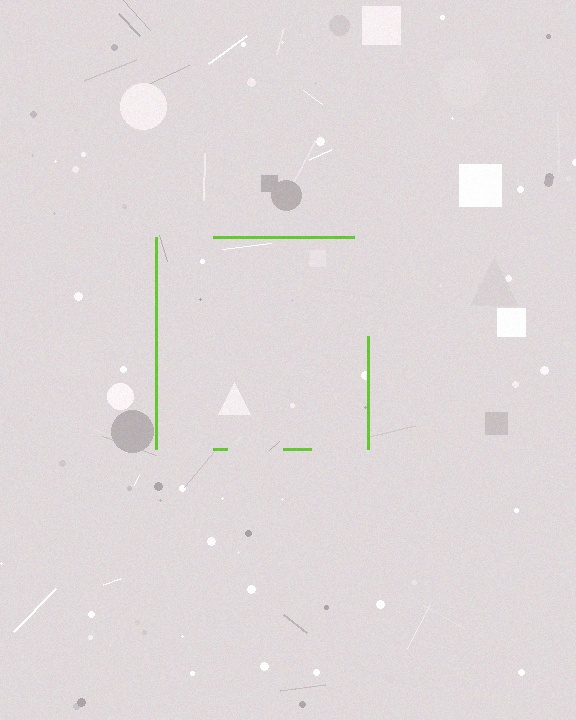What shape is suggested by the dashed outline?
The dashed outline suggests a square.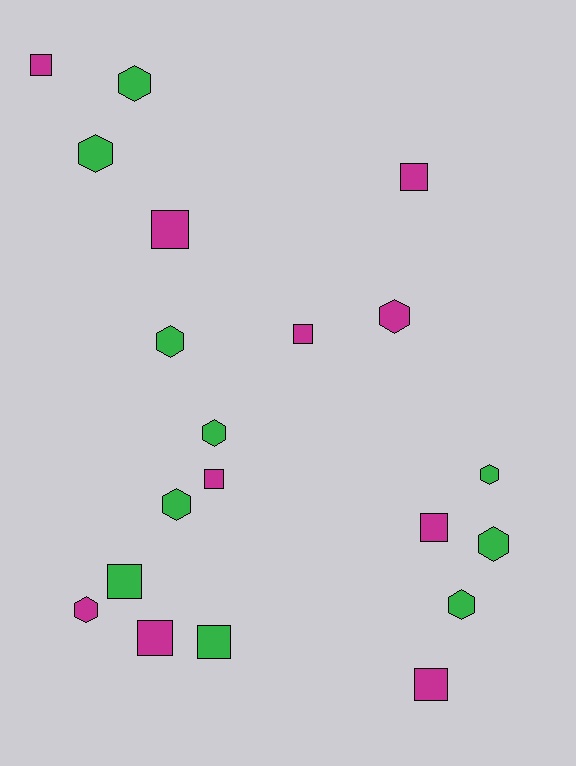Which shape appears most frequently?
Square, with 10 objects.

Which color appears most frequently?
Green, with 10 objects.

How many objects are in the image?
There are 20 objects.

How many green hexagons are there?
There are 8 green hexagons.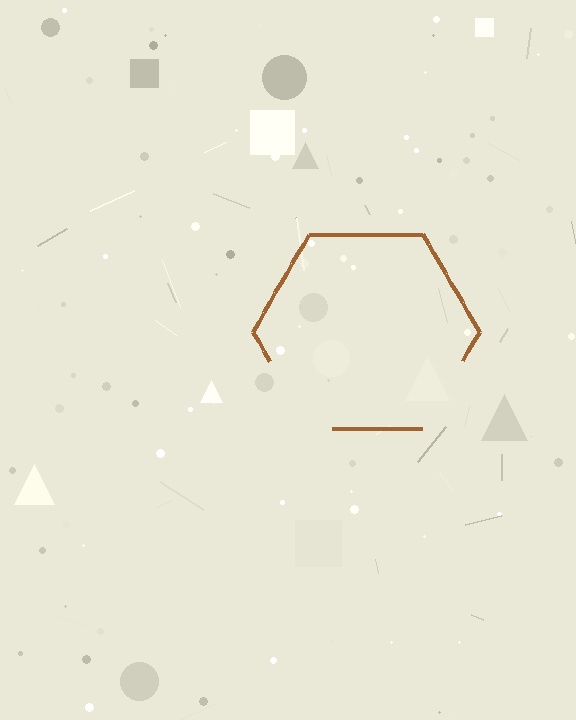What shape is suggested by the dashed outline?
The dashed outline suggests a hexagon.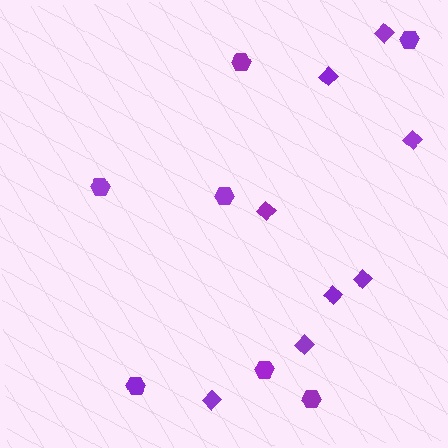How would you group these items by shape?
There are 2 groups: one group of hexagons (7) and one group of diamonds (8).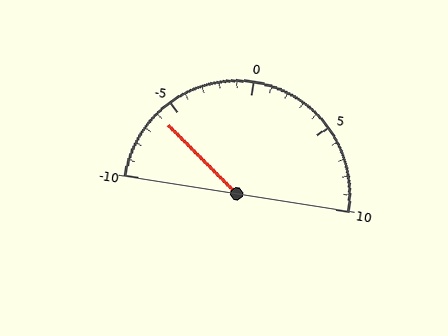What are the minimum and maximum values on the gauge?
The gauge ranges from -10 to 10.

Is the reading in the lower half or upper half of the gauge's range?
The reading is in the lower half of the range (-10 to 10).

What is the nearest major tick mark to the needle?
The nearest major tick mark is -5.